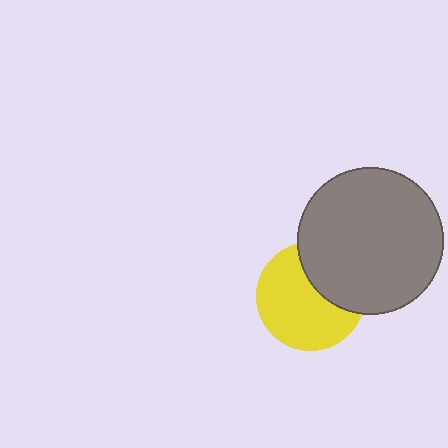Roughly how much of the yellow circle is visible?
Most of it is visible (roughly 66%).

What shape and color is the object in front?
The object in front is a gray circle.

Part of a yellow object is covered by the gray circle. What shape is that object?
It is a circle.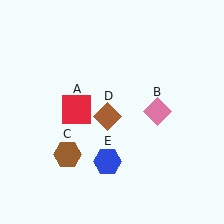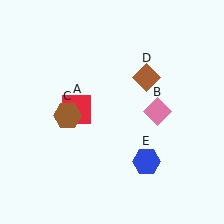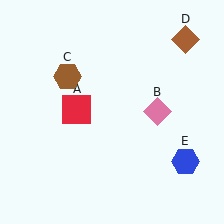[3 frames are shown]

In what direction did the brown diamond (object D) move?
The brown diamond (object D) moved up and to the right.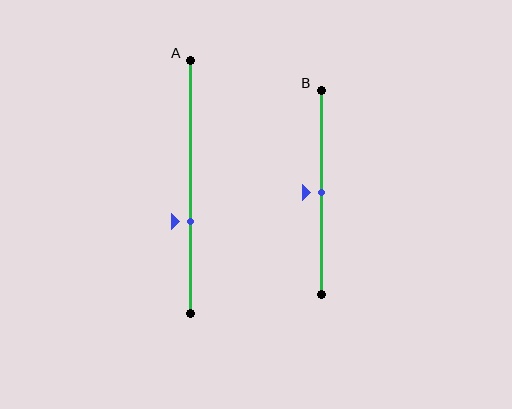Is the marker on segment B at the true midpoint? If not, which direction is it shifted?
Yes, the marker on segment B is at the true midpoint.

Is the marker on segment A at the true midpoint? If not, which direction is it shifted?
No, the marker on segment A is shifted downward by about 14% of the segment length.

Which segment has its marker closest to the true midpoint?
Segment B has its marker closest to the true midpoint.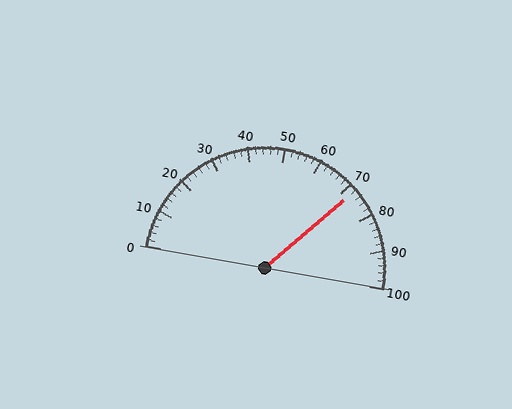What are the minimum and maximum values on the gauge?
The gauge ranges from 0 to 100.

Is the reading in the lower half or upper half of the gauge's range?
The reading is in the upper half of the range (0 to 100).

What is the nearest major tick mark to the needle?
The nearest major tick mark is 70.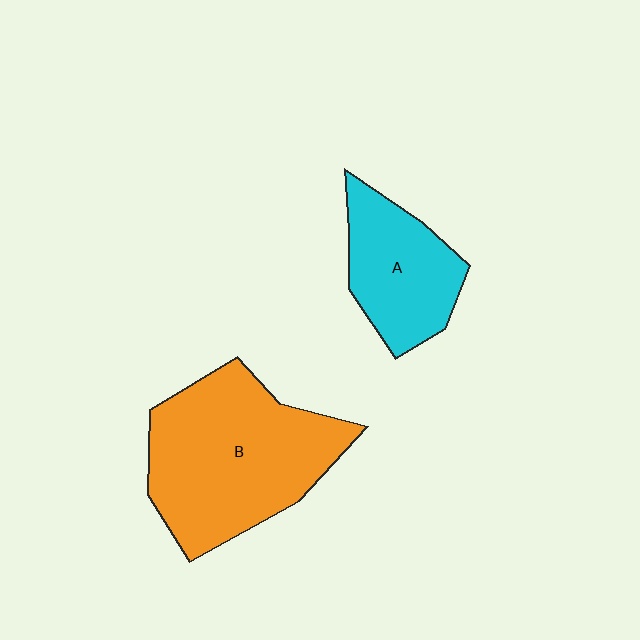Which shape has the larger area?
Shape B (orange).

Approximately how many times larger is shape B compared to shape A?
Approximately 1.8 times.